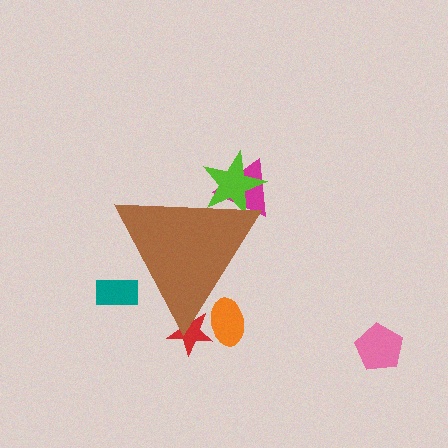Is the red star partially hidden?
Yes, the red star is partially hidden behind the brown triangle.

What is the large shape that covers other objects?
A brown triangle.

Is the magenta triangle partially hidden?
Yes, the magenta triangle is partially hidden behind the brown triangle.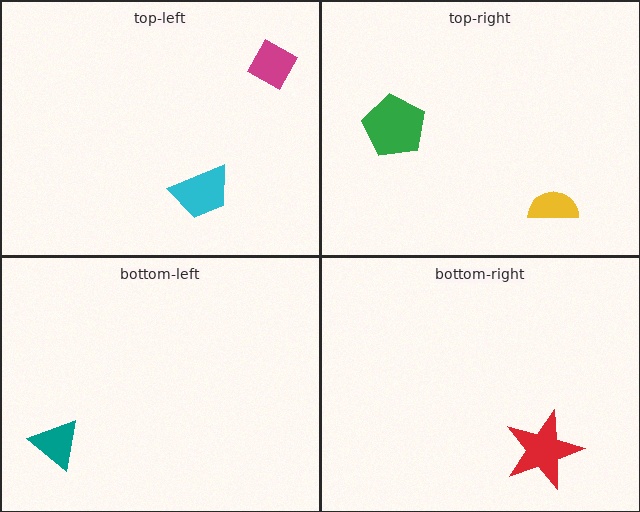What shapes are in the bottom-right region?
The red star.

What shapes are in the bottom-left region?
The teal triangle.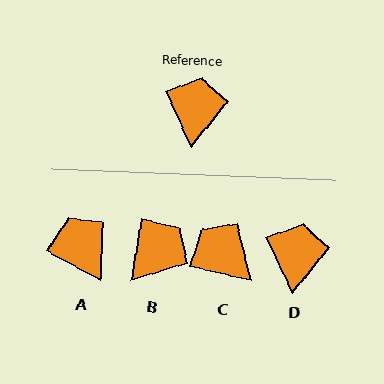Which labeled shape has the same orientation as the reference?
D.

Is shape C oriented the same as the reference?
No, it is off by about 52 degrees.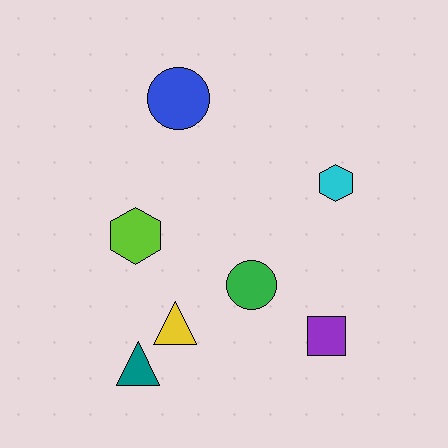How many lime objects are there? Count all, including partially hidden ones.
There is 1 lime object.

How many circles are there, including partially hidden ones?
There are 2 circles.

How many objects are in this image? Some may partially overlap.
There are 7 objects.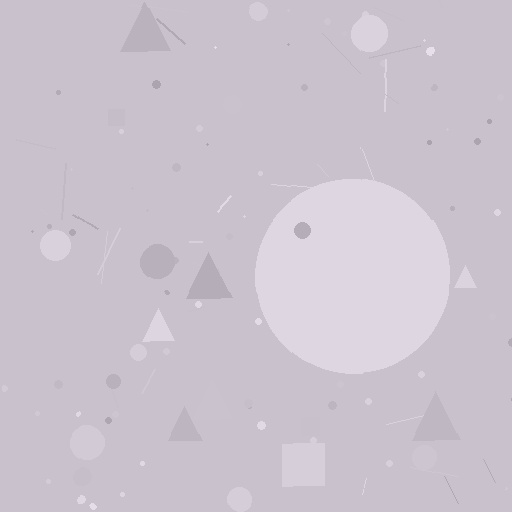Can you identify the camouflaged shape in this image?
The camouflaged shape is a circle.